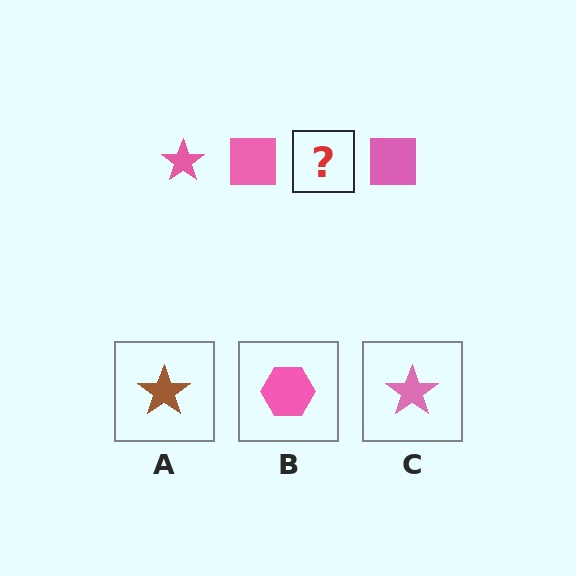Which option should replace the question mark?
Option C.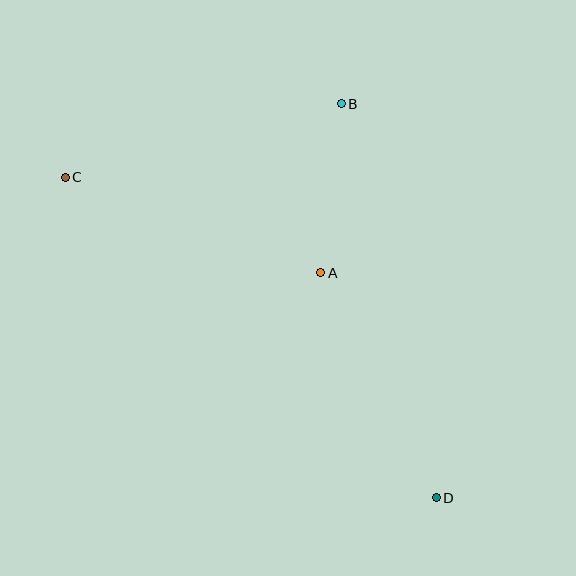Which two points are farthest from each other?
Points C and D are farthest from each other.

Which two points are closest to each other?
Points A and B are closest to each other.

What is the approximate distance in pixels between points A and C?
The distance between A and C is approximately 273 pixels.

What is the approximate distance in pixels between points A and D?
The distance between A and D is approximately 253 pixels.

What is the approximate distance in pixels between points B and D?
The distance between B and D is approximately 405 pixels.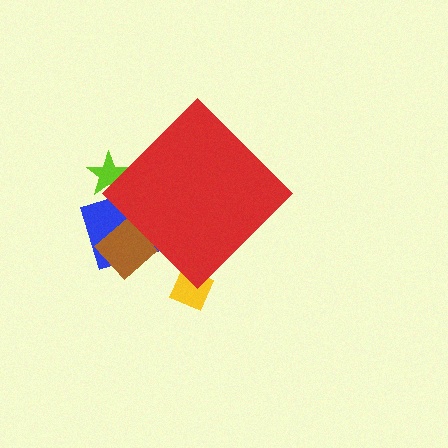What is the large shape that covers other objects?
A red diamond.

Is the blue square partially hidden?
Yes, the blue square is partially hidden behind the red diamond.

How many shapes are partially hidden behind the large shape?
4 shapes are partially hidden.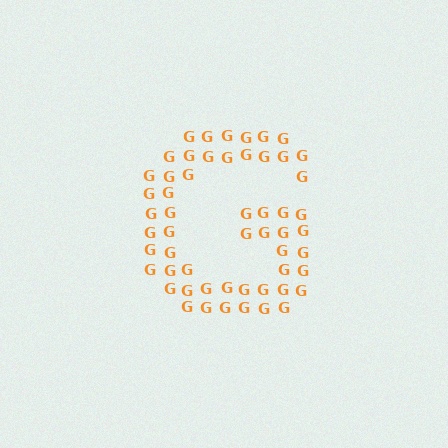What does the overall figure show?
The overall figure shows the letter G.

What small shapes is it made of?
It is made of small letter G's.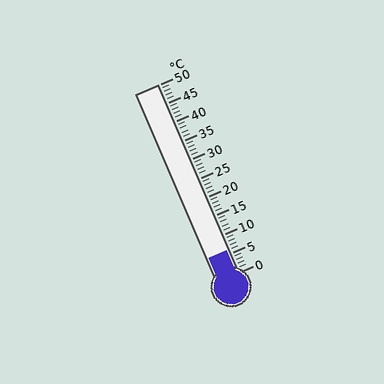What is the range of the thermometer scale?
The thermometer scale ranges from 0°C to 50°C.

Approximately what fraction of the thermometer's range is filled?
The thermometer is filled to approximately 10% of its range.